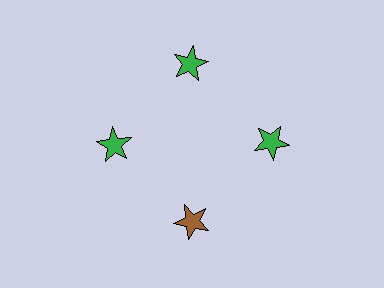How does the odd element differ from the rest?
It has a different color: brown instead of green.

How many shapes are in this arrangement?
There are 4 shapes arranged in a ring pattern.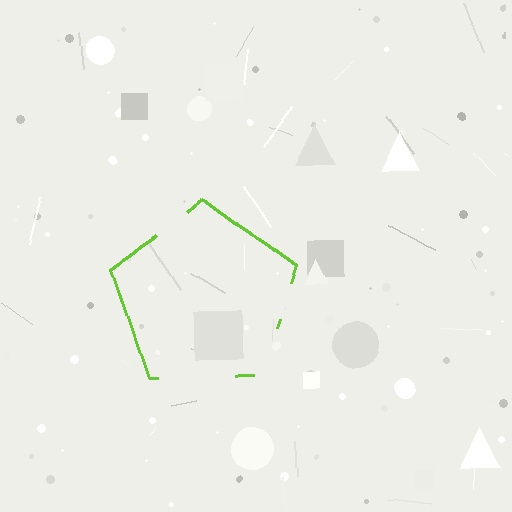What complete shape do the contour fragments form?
The contour fragments form a pentagon.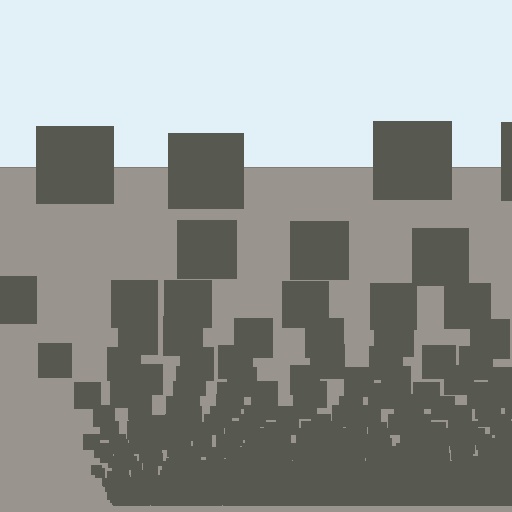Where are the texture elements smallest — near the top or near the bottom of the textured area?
Near the bottom.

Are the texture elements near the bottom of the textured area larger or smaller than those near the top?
Smaller. The gradient is inverted — elements near the bottom are smaller and denser.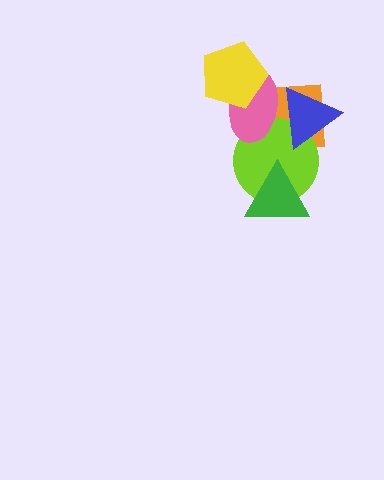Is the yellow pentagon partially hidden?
No, no other shape covers it.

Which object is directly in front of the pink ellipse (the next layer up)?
The blue triangle is directly in front of the pink ellipse.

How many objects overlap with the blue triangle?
3 objects overlap with the blue triangle.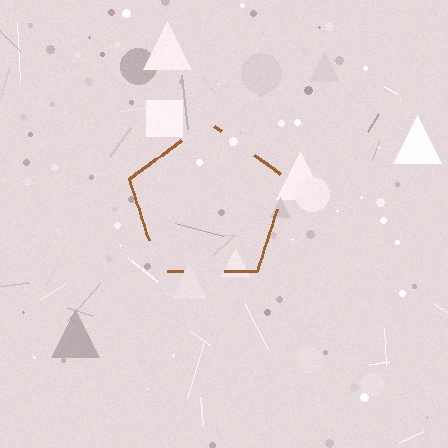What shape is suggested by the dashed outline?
The dashed outline suggests a pentagon.